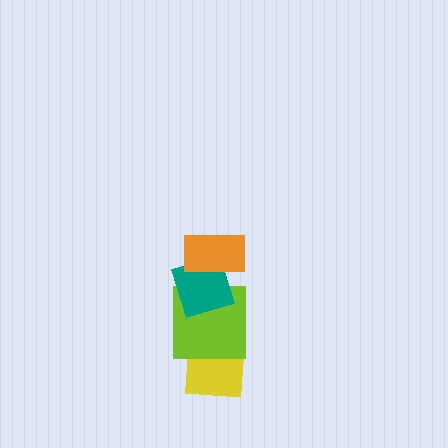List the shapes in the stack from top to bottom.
From top to bottom: the orange rectangle, the teal diamond, the lime square, the yellow square.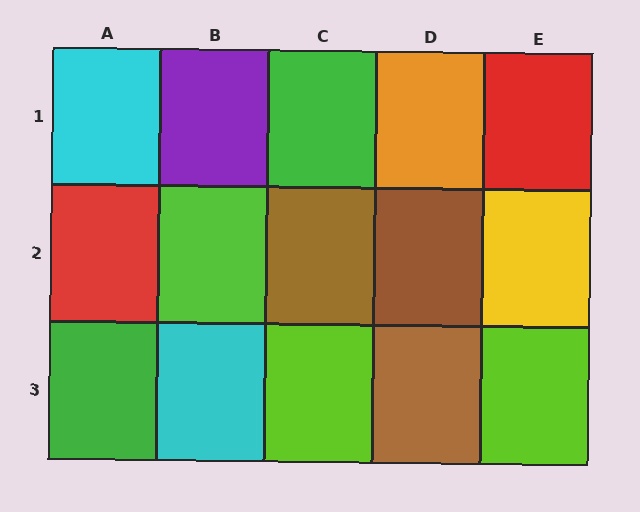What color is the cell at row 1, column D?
Orange.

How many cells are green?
2 cells are green.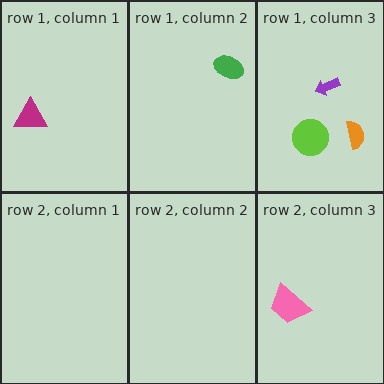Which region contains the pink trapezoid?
The row 2, column 3 region.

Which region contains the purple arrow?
The row 1, column 3 region.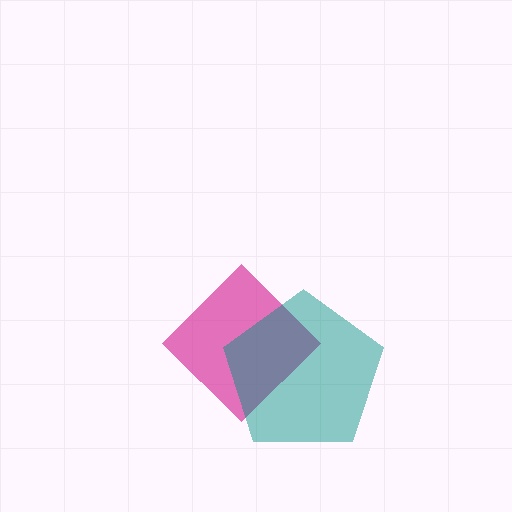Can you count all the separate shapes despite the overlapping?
Yes, there are 2 separate shapes.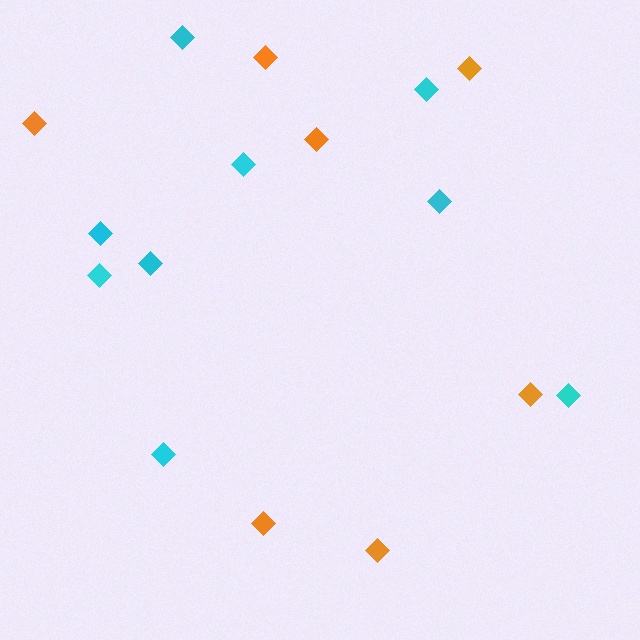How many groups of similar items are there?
There are 2 groups: one group of orange diamonds (7) and one group of cyan diamonds (9).